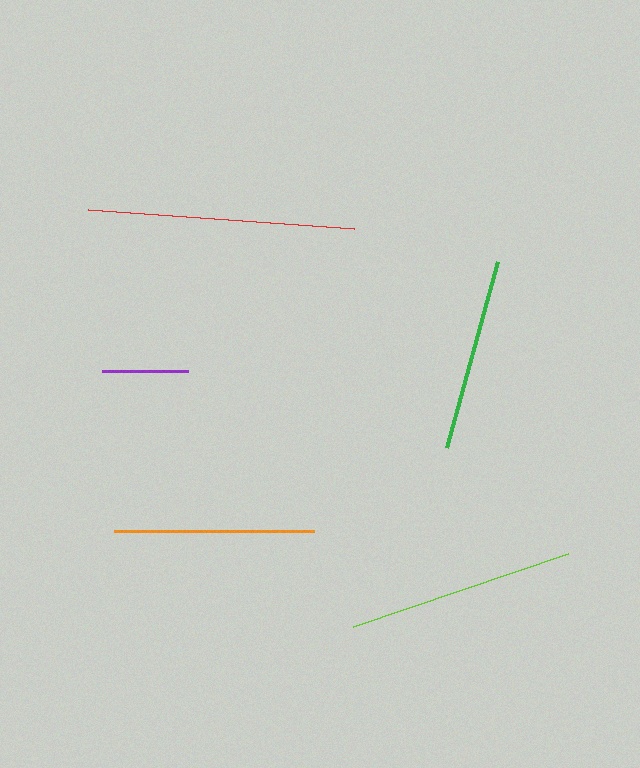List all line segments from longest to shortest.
From longest to shortest: red, lime, orange, green, purple.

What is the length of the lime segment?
The lime segment is approximately 227 pixels long.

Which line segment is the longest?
The red line is the longest at approximately 267 pixels.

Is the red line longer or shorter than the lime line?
The red line is longer than the lime line.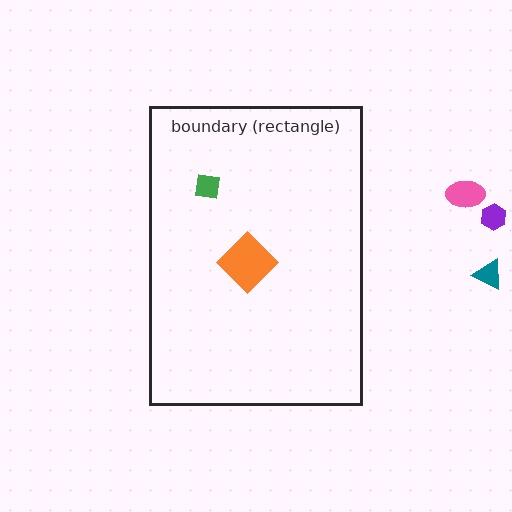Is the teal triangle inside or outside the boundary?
Outside.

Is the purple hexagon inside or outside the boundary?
Outside.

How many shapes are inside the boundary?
2 inside, 3 outside.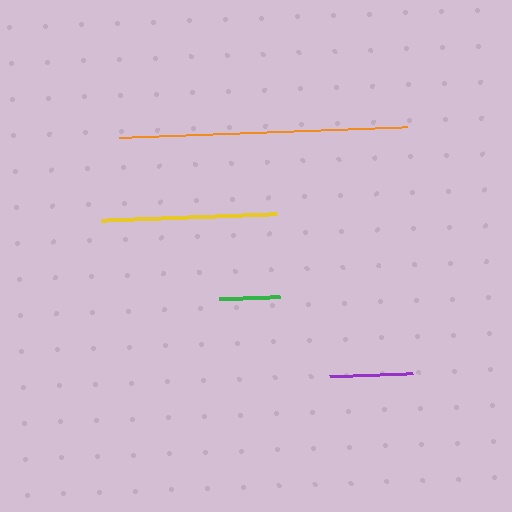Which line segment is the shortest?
The green line is the shortest at approximately 61 pixels.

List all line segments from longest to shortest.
From longest to shortest: orange, yellow, purple, green.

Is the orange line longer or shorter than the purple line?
The orange line is longer than the purple line.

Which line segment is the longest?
The orange line is the longest at approximately 289 pixels.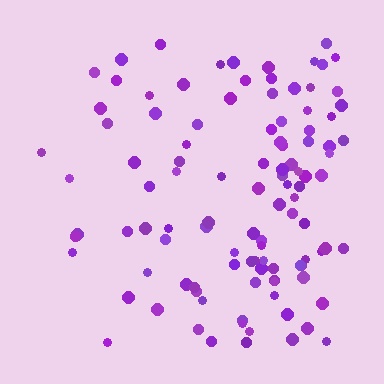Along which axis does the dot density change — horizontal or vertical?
Horizontal.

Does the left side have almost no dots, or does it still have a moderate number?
Still a moderate number, just noticeably fewer than the right.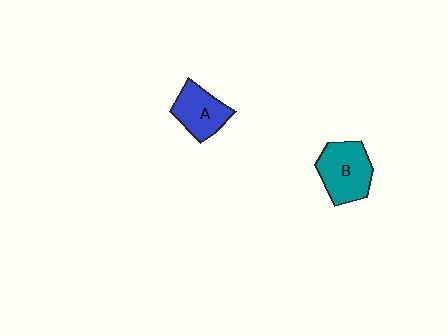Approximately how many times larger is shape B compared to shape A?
Approximately 1.3 times.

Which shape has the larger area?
Shape B (teal).